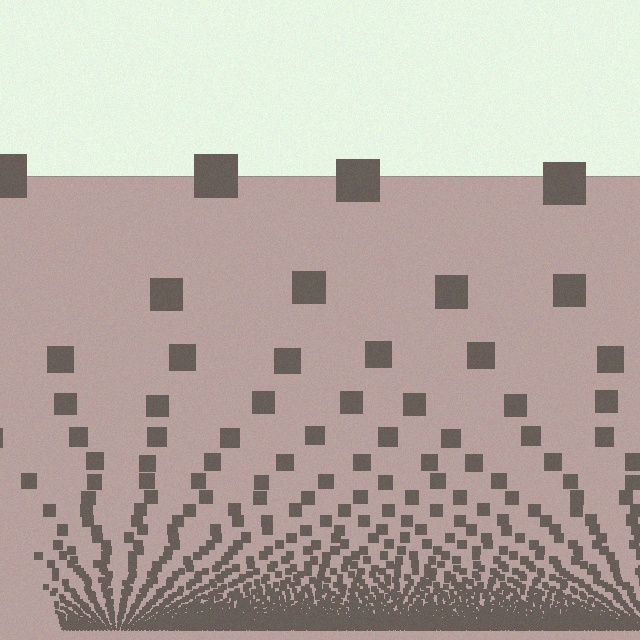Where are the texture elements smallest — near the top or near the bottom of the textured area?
Near the bottom.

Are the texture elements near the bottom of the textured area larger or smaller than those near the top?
Smaller. The gradient is inverted — elements near the bottom are smaller and denser.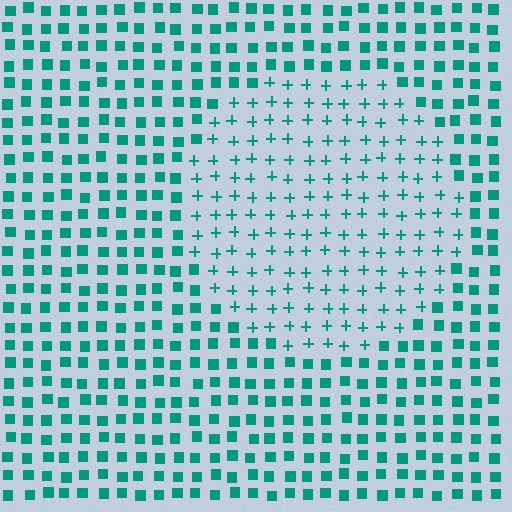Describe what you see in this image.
The image is filled with small teal elements arranged in a uniform grid. A circle-shaped region contains plus signs, while the surrounding area contains squares. The boundary is defined purely by the change in element shape.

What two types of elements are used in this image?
The image uses plus signs inside the circle region and squares outside it.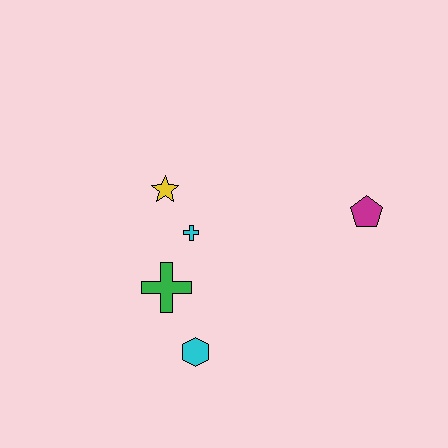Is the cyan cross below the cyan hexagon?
No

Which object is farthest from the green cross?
The magenta pentagon is farthest from the green cross.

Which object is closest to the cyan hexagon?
The green cross is closest to the cyan hexagon.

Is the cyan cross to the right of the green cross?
Yes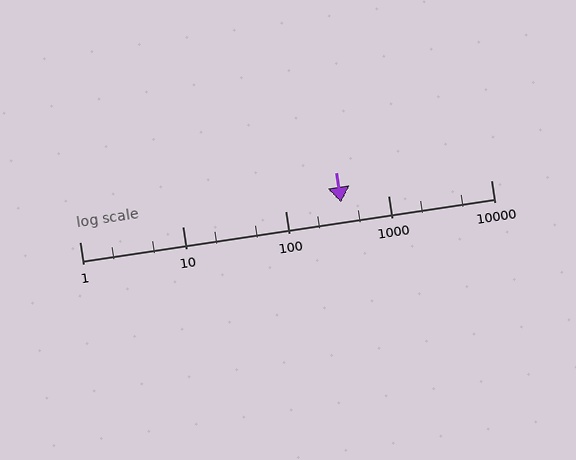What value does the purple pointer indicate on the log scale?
The pointer indicates approximately 350.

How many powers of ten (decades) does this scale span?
The scale spans 4 decades, from 1 to 10000.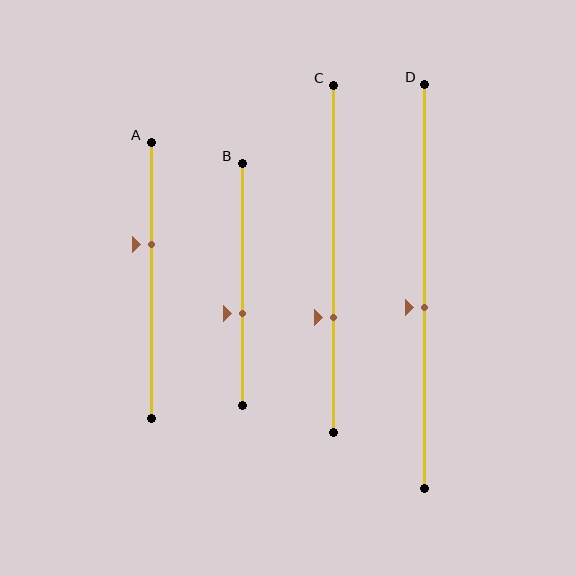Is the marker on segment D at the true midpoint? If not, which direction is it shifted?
No, the marker on segment D is shifted downward by about 5% of the segment length.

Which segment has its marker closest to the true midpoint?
Segment D has its marker closest to the true midpoint.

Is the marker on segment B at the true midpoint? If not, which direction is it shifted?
No, the marker on segment B is shifted downward by about 12% of the segment length.